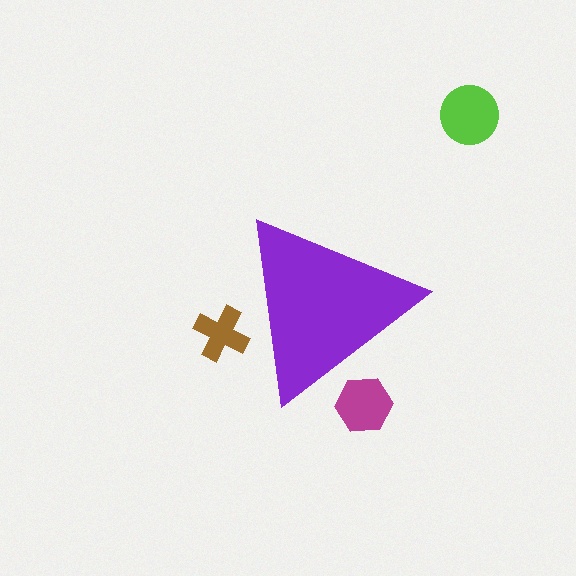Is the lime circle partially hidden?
No, the lime circle is fully visible.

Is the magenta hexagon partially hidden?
Yes, the magenta hexagon is partially hidden behind the purple triangle.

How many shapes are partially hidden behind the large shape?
2 shapes are partially hidden.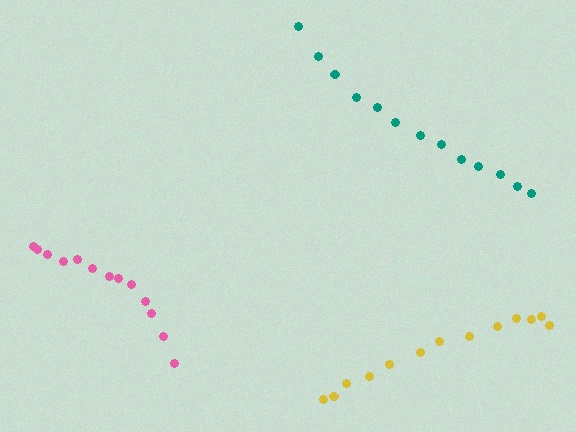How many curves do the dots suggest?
There are 3 distinct paths.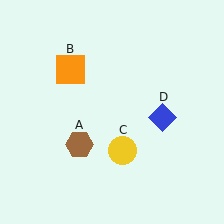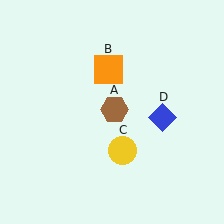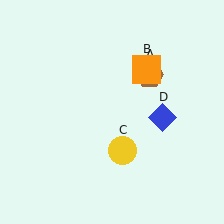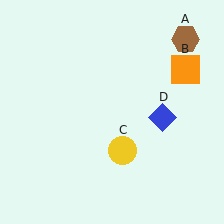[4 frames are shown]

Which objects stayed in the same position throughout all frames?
Yellow circle (object C) and blue diamond (object D) remained stationary.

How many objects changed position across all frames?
2 objects changed position: brown hexagon (object A), orange square (object B).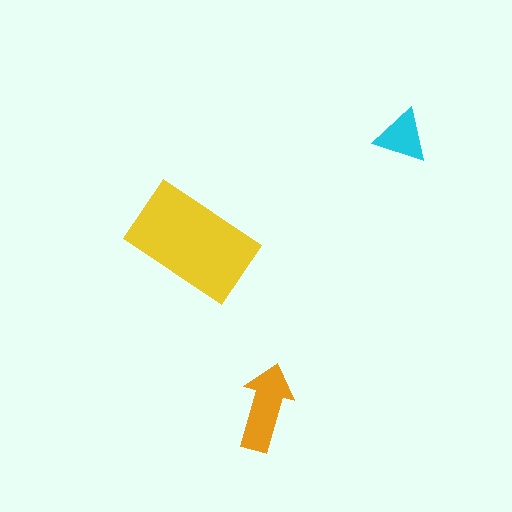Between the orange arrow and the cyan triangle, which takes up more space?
The orange arrow.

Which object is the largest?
The yellow rectangle.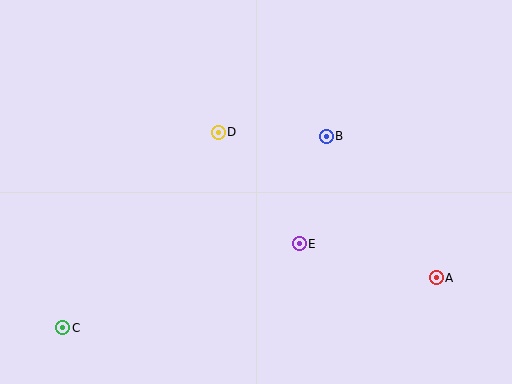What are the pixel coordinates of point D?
Point D is at (218, 132).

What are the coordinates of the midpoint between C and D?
The midpoint between C and D is at (141, 230).